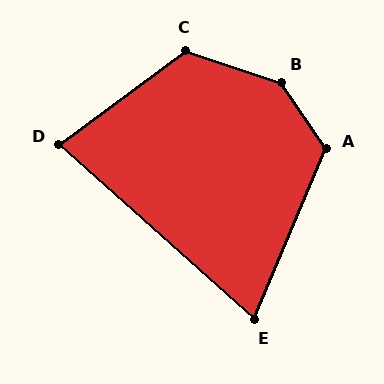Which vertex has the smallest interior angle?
E, at approximately 71 degrees.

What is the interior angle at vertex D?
Approximately 78 degrees (acute).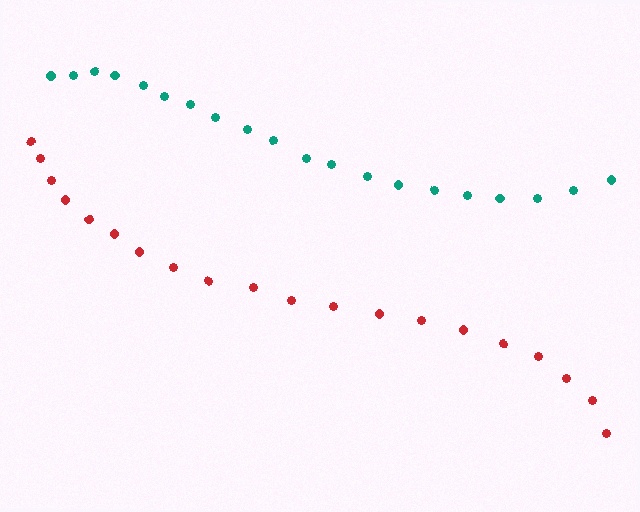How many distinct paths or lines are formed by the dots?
There are 2 distinct paths.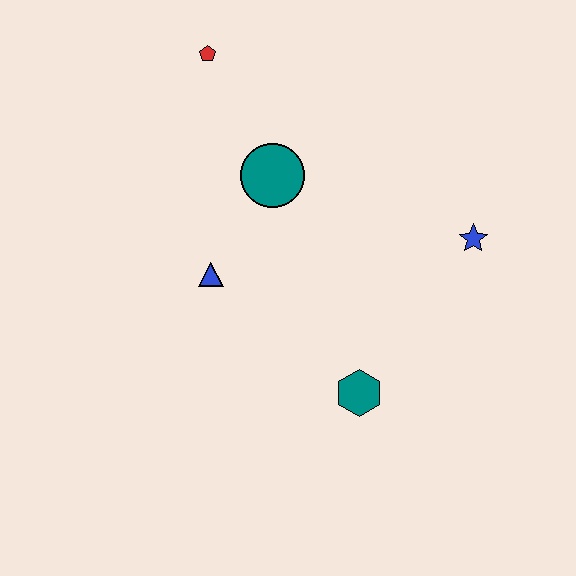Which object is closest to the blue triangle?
The teal circle is closest to the blue triangle.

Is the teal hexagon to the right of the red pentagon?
Yes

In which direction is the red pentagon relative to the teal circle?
The red pentagon is above the teal circle.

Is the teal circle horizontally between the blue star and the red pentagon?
Yes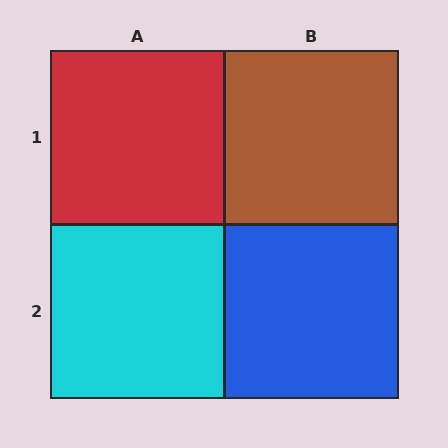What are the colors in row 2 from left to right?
Cyan, blue.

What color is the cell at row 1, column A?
Red.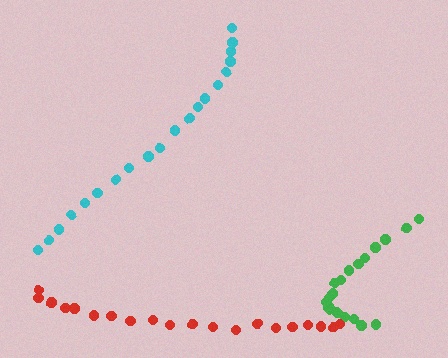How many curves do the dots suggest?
There are 3 distinct paths.